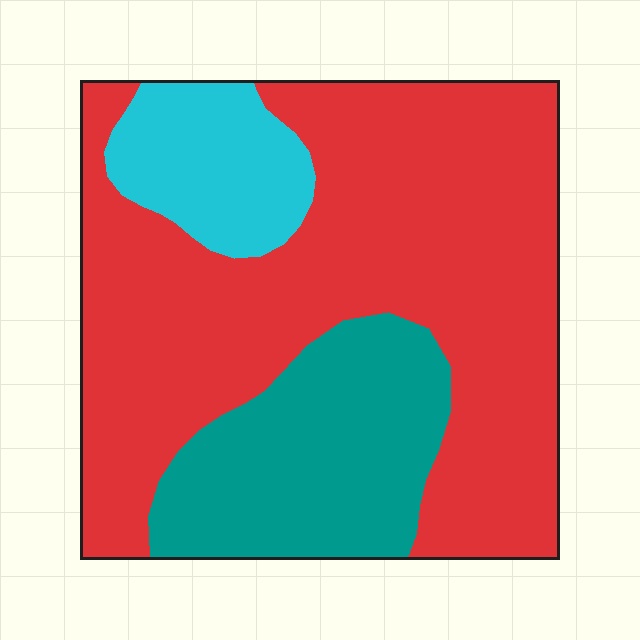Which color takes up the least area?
Cyan, at roughly 10%.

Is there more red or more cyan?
Red.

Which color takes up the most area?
Red, at roughly 65%.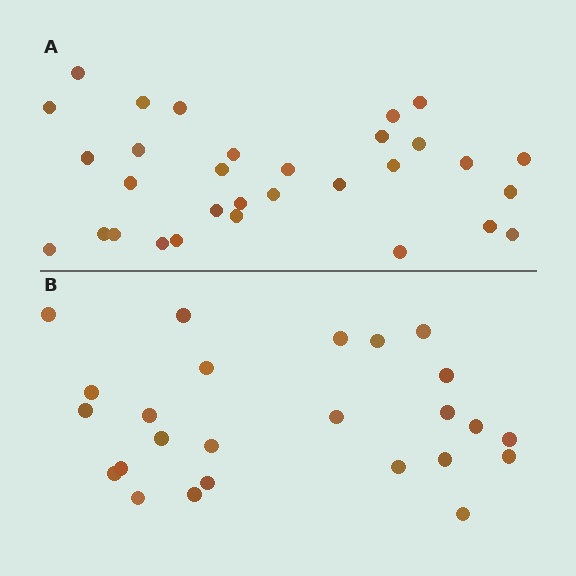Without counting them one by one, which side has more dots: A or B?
Region A (the top region) has more dots.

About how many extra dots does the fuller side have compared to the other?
Region A has about 6 more dots than region B.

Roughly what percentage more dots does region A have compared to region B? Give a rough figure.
About 25% more.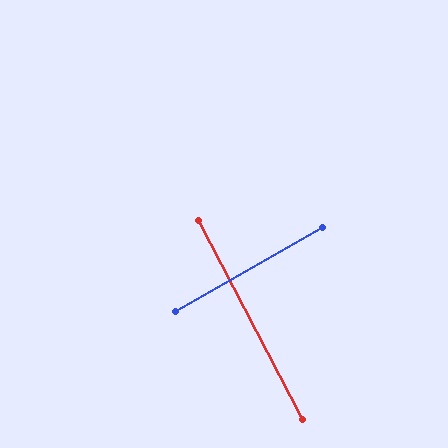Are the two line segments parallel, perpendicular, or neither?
Perpendicular — they meet at approximately 88°.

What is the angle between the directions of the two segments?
Approximately 88 degrees.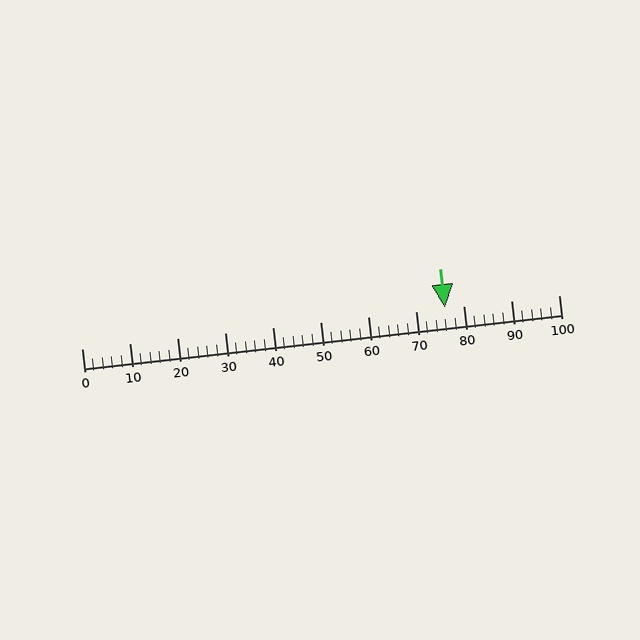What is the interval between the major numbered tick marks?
The major tick marks are spaced 10 units apart.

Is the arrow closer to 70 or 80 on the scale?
The arrow is closer to 80.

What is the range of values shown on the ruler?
The ruler shows values from 0 to 100.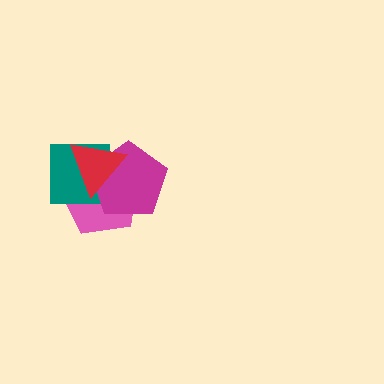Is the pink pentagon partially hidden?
Yes, it is partially covered by another shape.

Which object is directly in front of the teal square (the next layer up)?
The magenta pentagon is directly in front of the teal square.